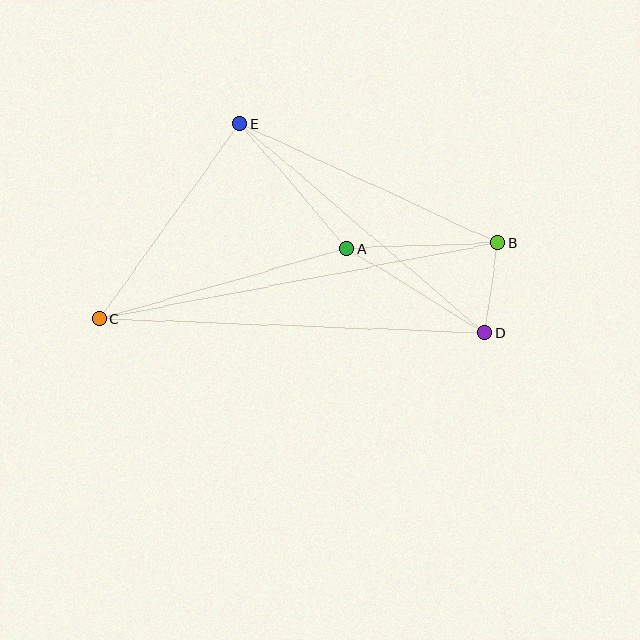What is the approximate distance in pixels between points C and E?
The distance between C and E is approximately 241 pixels.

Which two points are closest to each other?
Points B and D are closest to each other.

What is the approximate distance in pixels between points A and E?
The distance between A and E is approximately 164 pixels.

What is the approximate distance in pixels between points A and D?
The distance between A and D is approximately 162 pixels.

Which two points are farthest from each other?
Points B and C are farthest from each other.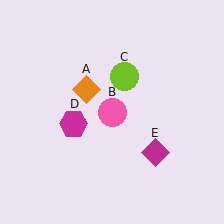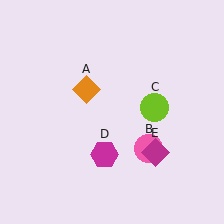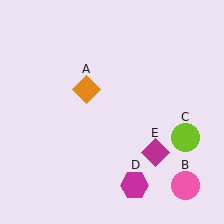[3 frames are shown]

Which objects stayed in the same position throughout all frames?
Orange diamond (object A) and magenta diamond (object E) remained stationary.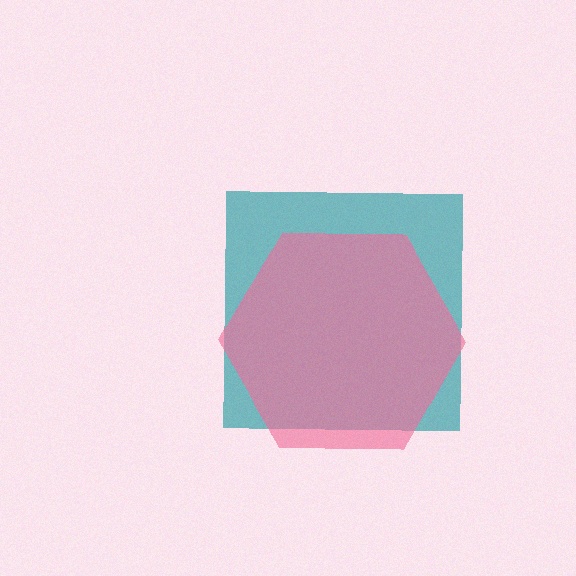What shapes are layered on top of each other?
The layered shapes are: a teal square, a pink hexagon.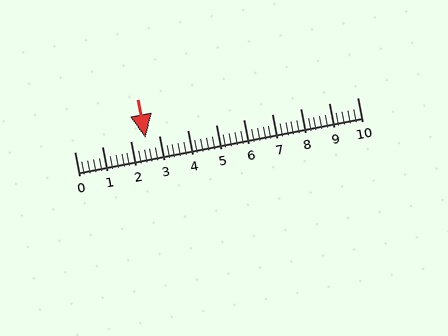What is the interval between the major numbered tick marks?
The major tick marks are spaced 1 units apart.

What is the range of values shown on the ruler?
The ruler shows values from 0 to 10.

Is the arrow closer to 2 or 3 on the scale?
The arrow is closer to 3.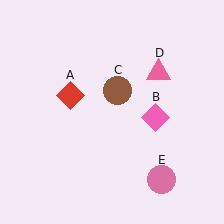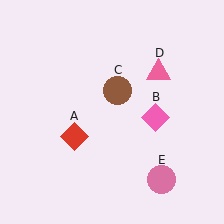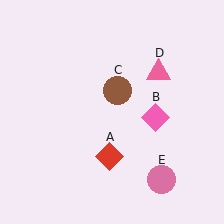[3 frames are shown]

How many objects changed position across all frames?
1 object changed position: red diamond (object A).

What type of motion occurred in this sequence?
The red diamond (object A) rotated counterclockwise around the center of the scene.